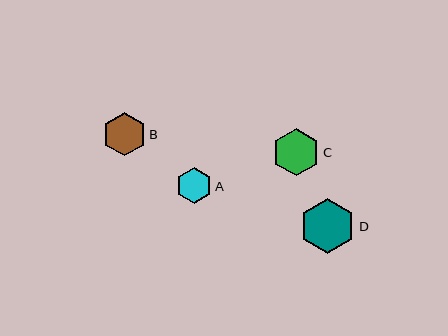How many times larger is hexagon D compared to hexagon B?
Hexagon D is approximately 1.3 times the size of hexagon B.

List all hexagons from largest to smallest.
From largest to smallest: D, C, B, A.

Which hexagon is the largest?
Hexagon D is the largest with a size of approximately 56 pixels.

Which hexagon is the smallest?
Hexagon A is the smallest with a size of approximately 36 pixels.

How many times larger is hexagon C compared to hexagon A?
Hexagon C is approximately 1.3 times the size of hexagon A.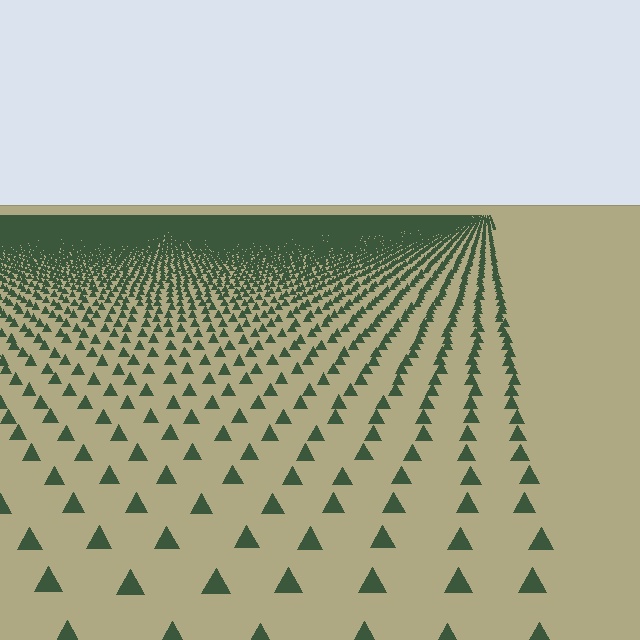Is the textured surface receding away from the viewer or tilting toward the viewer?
The surface is receding away from the viewer. Texture elements get smaller and denser toward the top.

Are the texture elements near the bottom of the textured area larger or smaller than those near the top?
Larger. Near the bottom, elements are closer to the viewer and appear at a bigger on-screen size.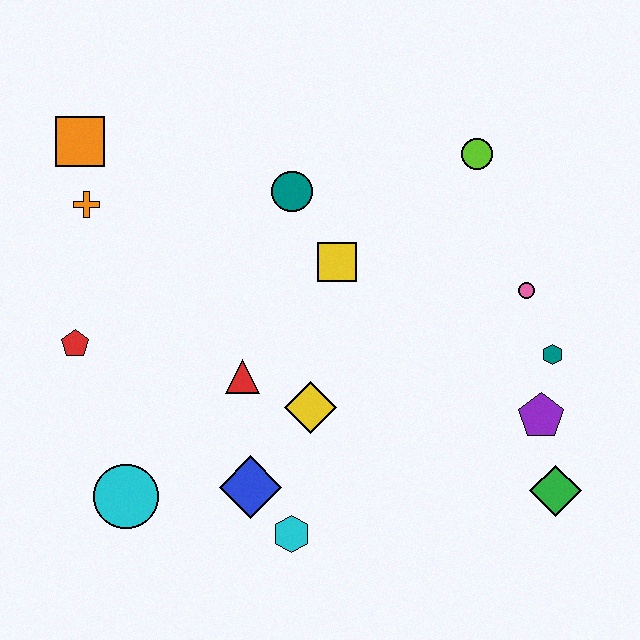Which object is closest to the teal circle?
The yellow square is closest to the teal circle.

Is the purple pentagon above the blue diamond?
Yes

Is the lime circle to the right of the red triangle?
Yes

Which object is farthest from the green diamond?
The orange square is farthest from the green diamond.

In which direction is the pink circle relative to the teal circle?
The pink circle is to the right of the teal circle.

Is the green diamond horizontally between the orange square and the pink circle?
No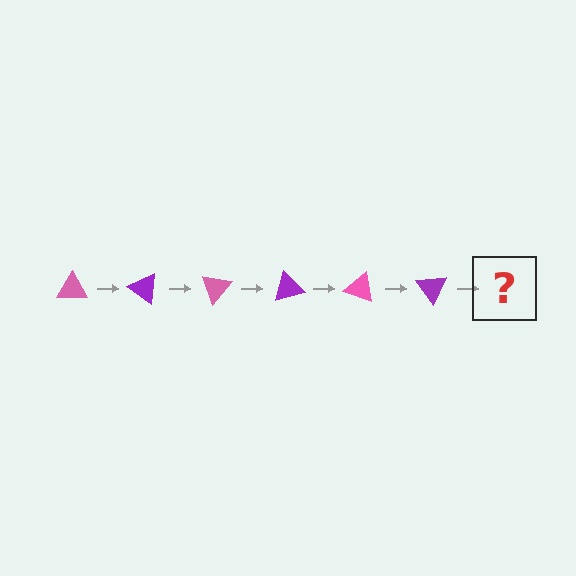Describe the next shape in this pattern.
It should be a pink triangle, rotated 210 degrees from the start.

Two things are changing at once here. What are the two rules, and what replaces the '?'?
The two rules are that it rotates 35 degrees each step and the color cycles through pink and purple. The '?' should be a pink triangle, rotated 210 degrees from the start.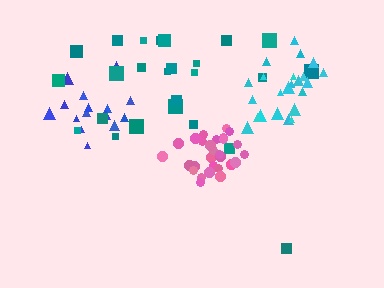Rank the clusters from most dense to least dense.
pink, cyan, blue, teal.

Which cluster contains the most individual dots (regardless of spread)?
Pink (29).